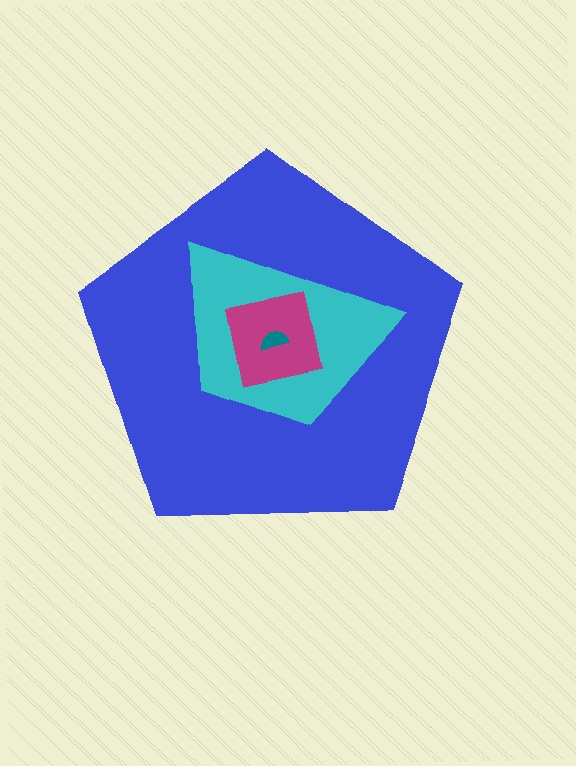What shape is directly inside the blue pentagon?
The cyan trapezoid.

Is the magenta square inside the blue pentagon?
Yes.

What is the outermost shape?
The blue pentagon.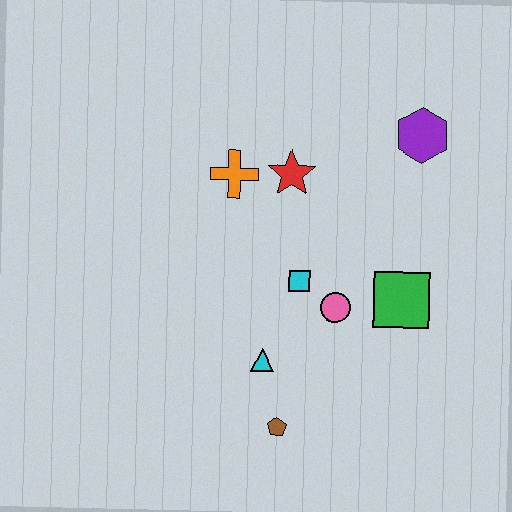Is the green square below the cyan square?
Yes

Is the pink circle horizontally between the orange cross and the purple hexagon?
Yes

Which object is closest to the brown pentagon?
The cyan triangle is closest to the brown pentagon.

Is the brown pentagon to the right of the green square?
No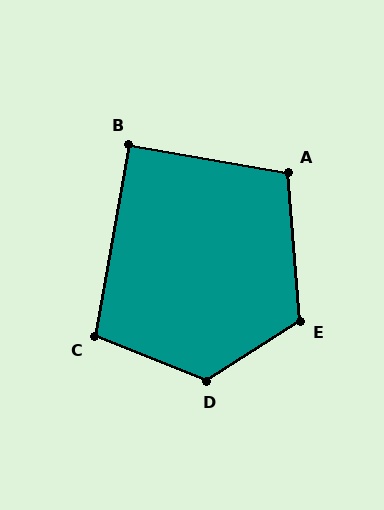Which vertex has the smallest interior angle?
B, at approximately 90 degrees.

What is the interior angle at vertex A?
Approximately 104 degrees (obtuse).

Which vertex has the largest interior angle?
D, at approximately 126 degrees.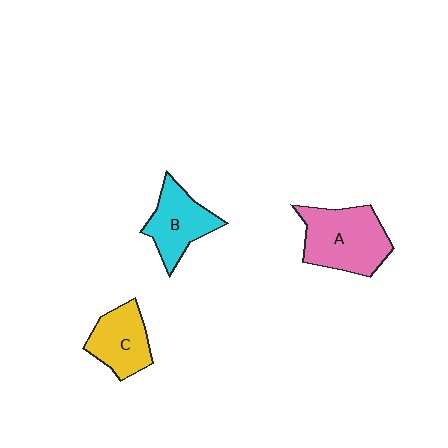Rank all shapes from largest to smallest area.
From largest to smallest: A (pink), B (cyan), C (yellow).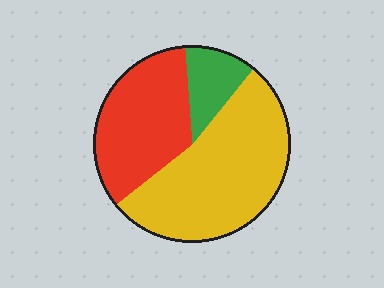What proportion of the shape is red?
Red takes up about one third (1/3) of the shape.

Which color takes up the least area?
Green, at roughly 10%.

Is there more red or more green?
Red.